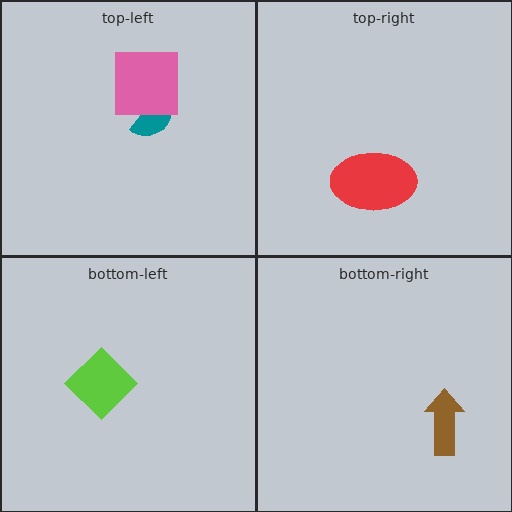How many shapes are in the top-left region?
2.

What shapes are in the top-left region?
The teal semicircle, the pink square.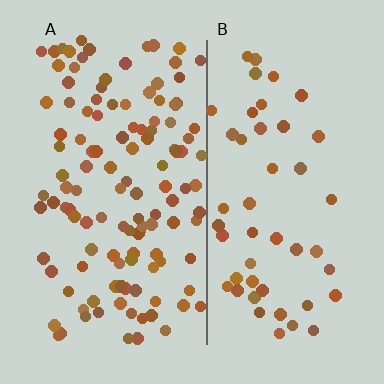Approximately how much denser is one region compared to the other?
Approximately 2.5× — region A over region B.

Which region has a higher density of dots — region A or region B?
A (the left).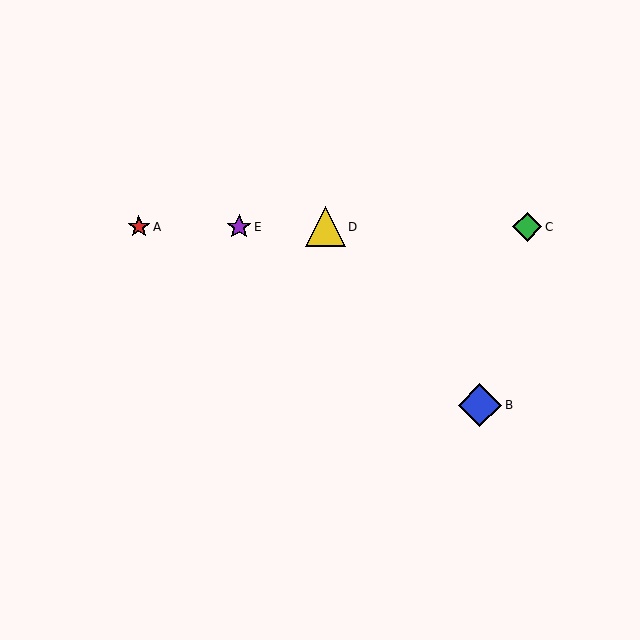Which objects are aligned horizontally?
Objects A, C, D, E are aligned horizontally.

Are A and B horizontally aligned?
No, A is at y≈227 and B is at y≈405.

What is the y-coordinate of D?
Object D is at y≈227.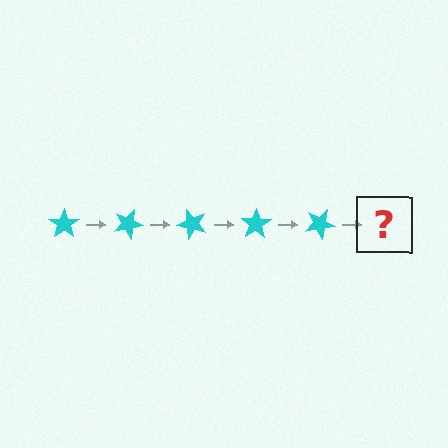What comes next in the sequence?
The next element should be a cyan star rotated 125 degrees.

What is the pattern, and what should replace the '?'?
The pattern is that the star rotates 25 degrees each step. The '?' should be a cyan star rotated 125 degrees.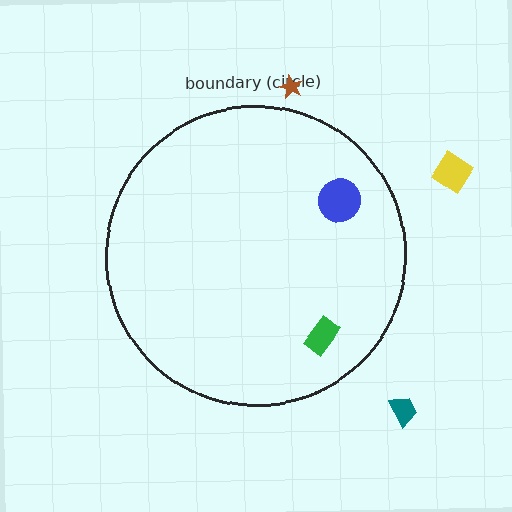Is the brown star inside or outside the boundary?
Outside.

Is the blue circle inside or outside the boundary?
Inside.